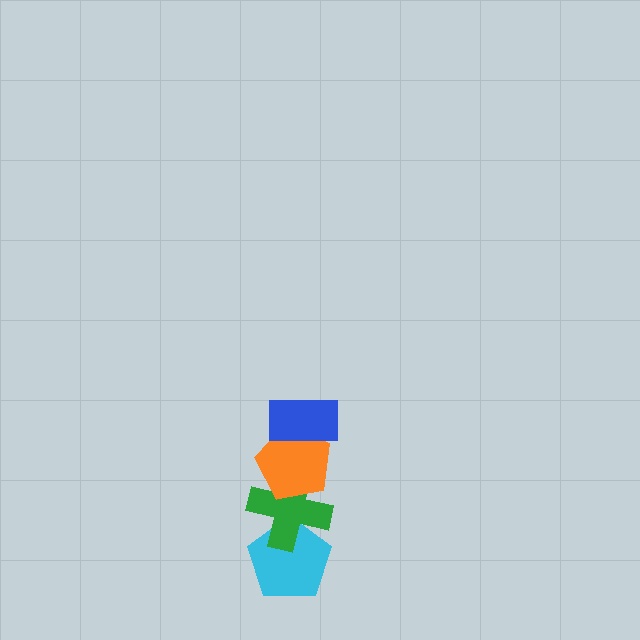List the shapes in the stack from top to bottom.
From top to bottom: the blue rectangle, the orange pentagon, the green cross, the cyan pentagon.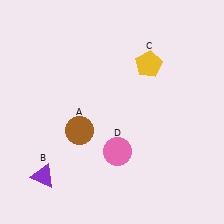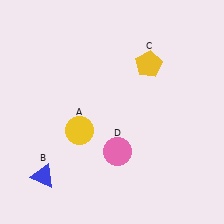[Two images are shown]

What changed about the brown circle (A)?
In Image 1, A is brown. In Image 2, it changed to yellow.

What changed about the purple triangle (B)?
In Image 1, B is purple. In Image 2, it changed to blue.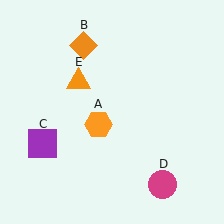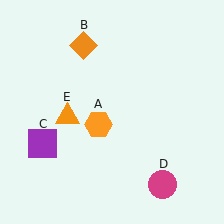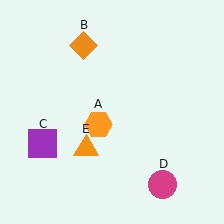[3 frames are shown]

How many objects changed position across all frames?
1 object changed position: orange triangle (object E).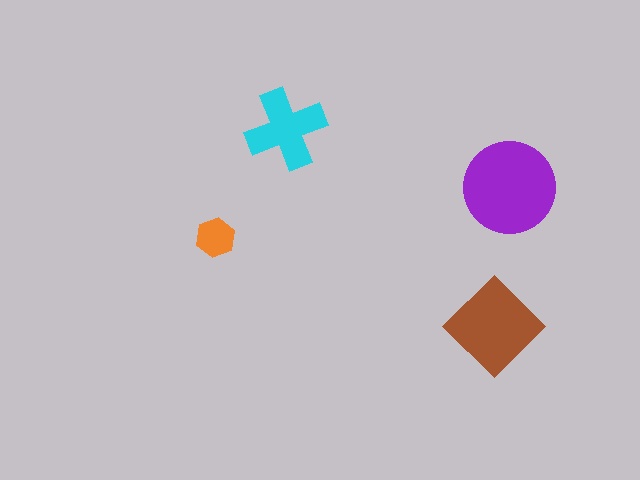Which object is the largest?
The purple circle.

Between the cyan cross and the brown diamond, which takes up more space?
The brown diamond.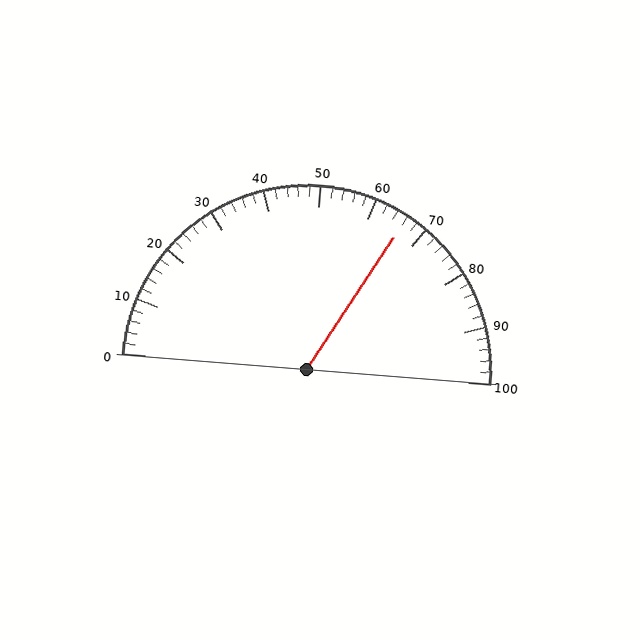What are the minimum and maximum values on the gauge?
The gauge ranges from 0 to 100.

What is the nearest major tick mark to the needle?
The nearest major tick mark is 70.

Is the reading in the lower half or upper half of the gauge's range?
The reading is in the upper half of the range (0 to 100).